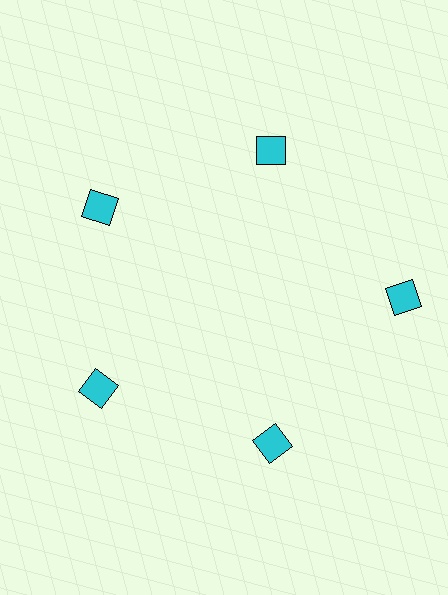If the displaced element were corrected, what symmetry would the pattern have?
It would have 5-fold rotational symmetry — the pattern would map onto itself every 72 degrees.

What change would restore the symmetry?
The symmetry would be restored by moving it inward, back onto the ring so that all 5 squares sit at equal angles and equal distance from the center.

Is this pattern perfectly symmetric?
No. The 5 cyan squares are arranged in a ring, but one element near the 3 o'clock position is pushed outward from the center, breaking the 5-fold rotational symmetry.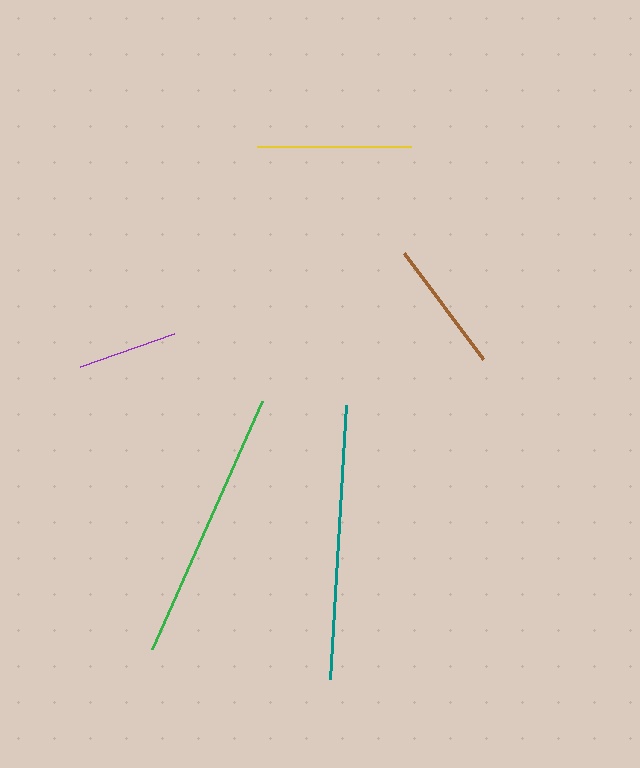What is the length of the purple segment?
The purple segment is approximately 99 pixels long.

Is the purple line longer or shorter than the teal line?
The teal line is longer than the purple line.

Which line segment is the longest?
The teal line is the longest at approximately 275 pixels.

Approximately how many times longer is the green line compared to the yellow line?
The green line is approximately 1.8 times the length of the yellow line.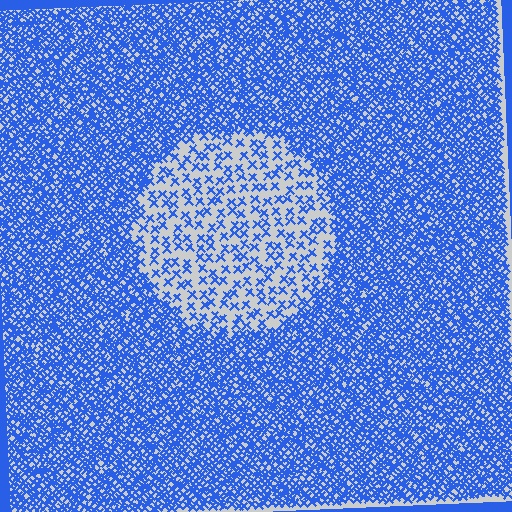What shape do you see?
I see a circle.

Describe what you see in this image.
The image contains small blue elements arranged at two different densities. A circle-shaped region is visible where the elements are less densely packed than the surrounding area.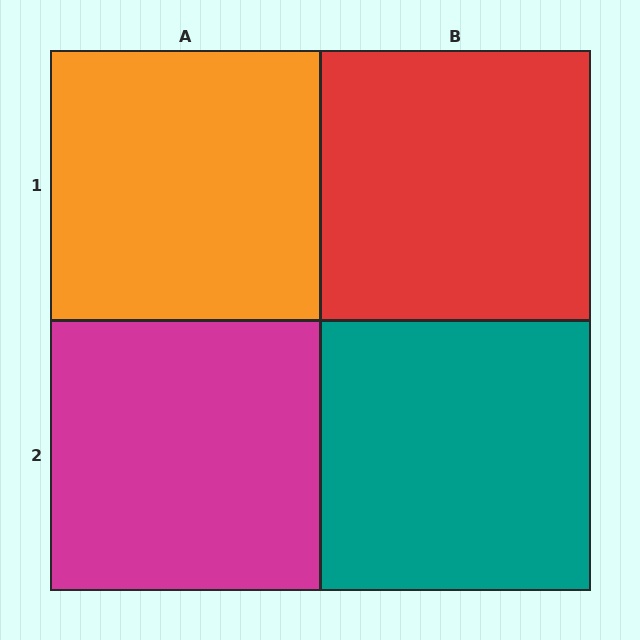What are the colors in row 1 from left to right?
Orange, red.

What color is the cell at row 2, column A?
Magenta.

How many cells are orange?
1 cell is orange.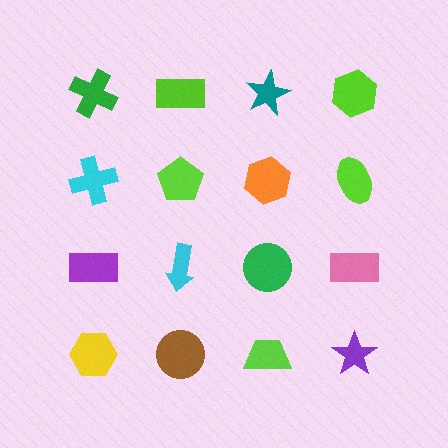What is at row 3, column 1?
A purple rectangle.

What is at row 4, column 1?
A yellow hexagon.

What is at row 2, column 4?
A lime ellipse.